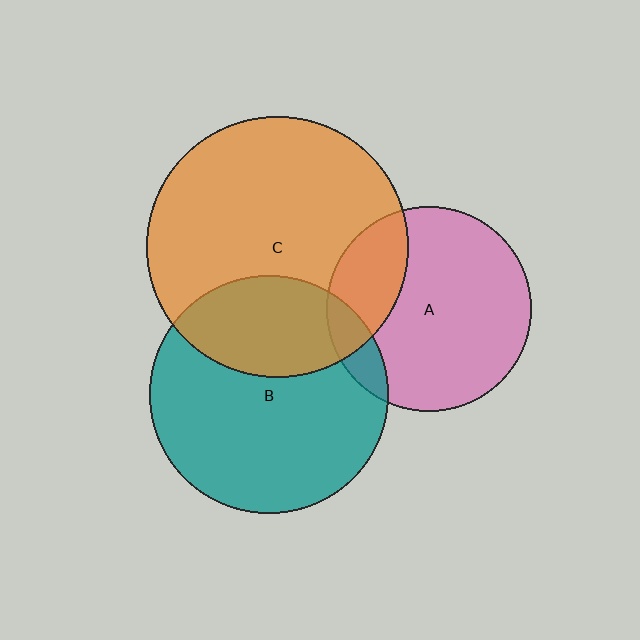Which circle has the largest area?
Circle C (orange).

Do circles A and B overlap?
Yes.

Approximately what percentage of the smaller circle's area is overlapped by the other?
Approximately 10%.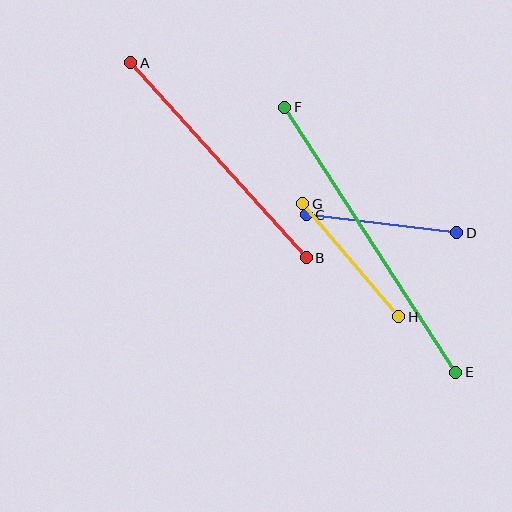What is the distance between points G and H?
The distance is approximately 148 pixels.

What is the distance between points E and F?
The distance is approximately 315 pixels.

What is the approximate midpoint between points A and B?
The midpoint is at approximately (218, 160) pixels.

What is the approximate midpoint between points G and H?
The midpoint is at approximately (351, 260) pixels.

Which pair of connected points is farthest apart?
Points E and F are farthest apart.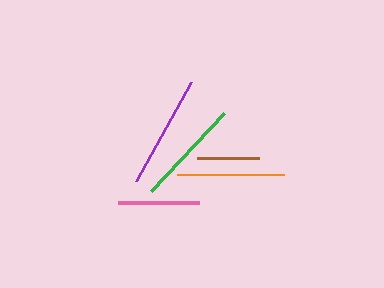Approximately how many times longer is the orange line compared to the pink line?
The orange line is approximately 1.3 times the length of the pink line.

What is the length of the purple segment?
The purple segment is approximately 112 pixels long.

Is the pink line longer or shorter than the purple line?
The purple line is longer than the pink line.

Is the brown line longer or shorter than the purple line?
The purple line is longer than the brown line.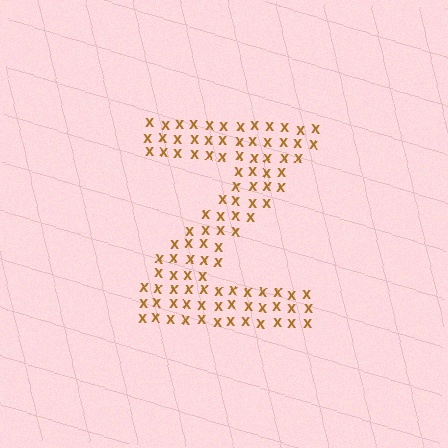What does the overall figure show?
The overall figure shows the letter Z.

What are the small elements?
The small elements are letter X's.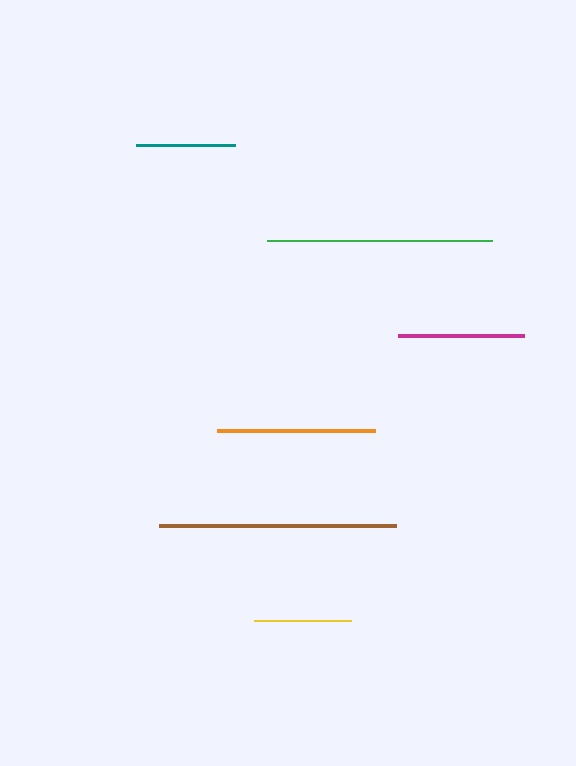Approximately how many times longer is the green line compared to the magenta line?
The green line is approximately 1.8 times the length of the magenta line.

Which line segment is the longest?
The brown line is the longest at approximately 237 pixels.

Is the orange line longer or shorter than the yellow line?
The orange line is longer than the yellow line.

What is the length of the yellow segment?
The yellow segment is approximately 97 pixels long.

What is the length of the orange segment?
The orange segment is approximately 158 pixels long.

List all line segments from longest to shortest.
From longest to shortest: brown, green, orange, magenta, teal, yellow.